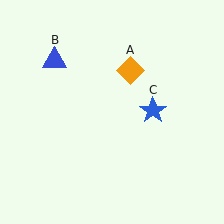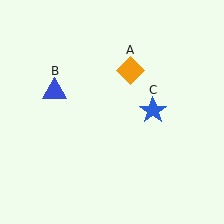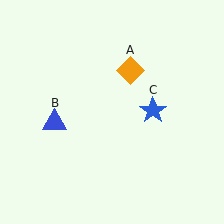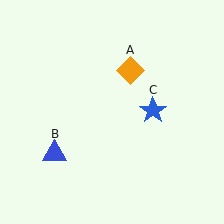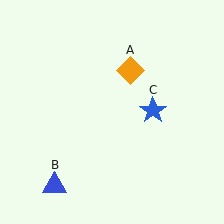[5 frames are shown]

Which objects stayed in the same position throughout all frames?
Orange diamond (object A) and blue star (object C) remained stationary.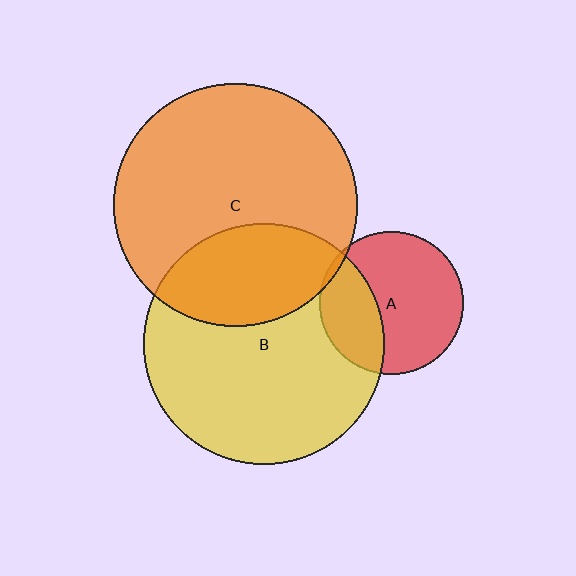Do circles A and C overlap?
Yes.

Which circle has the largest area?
Circle C (orange).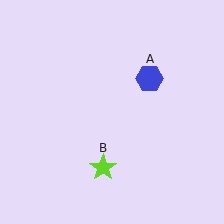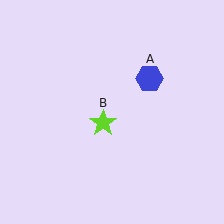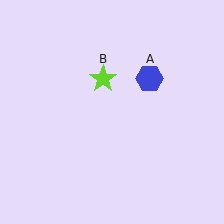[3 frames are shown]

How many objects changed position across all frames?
1 object changed position: lime star (object B).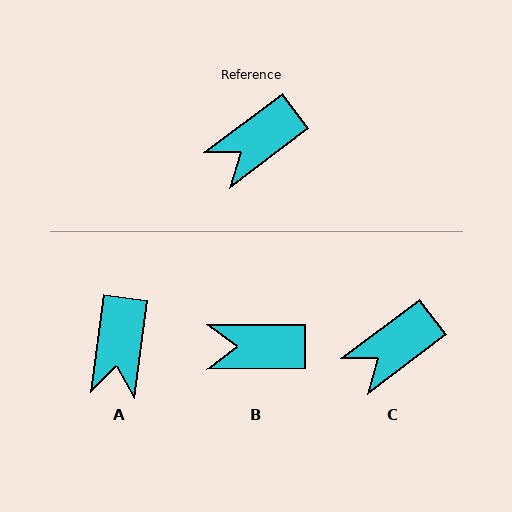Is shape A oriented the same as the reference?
No, it is off by about 46 degrees.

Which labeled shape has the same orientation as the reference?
C.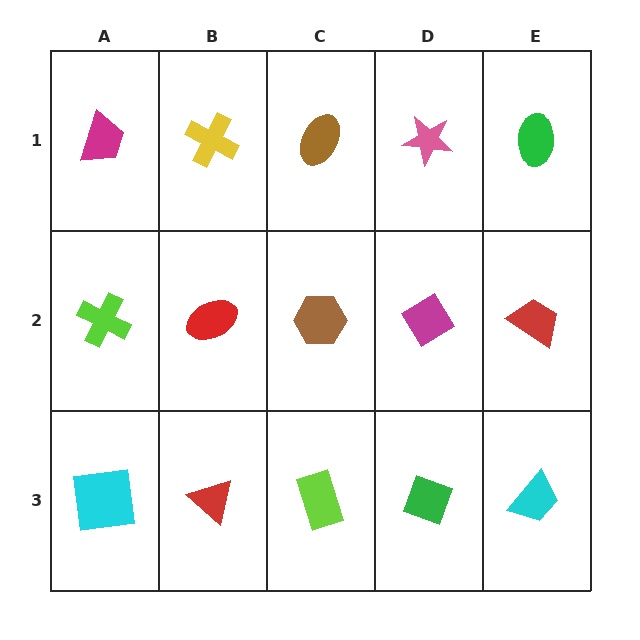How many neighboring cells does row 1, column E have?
2.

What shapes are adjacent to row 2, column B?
A yellow cross (row 1, column B), a red triangle (row 3, column B), a lime cross (row 2, column A), a brown hexagon (row 2, column C).